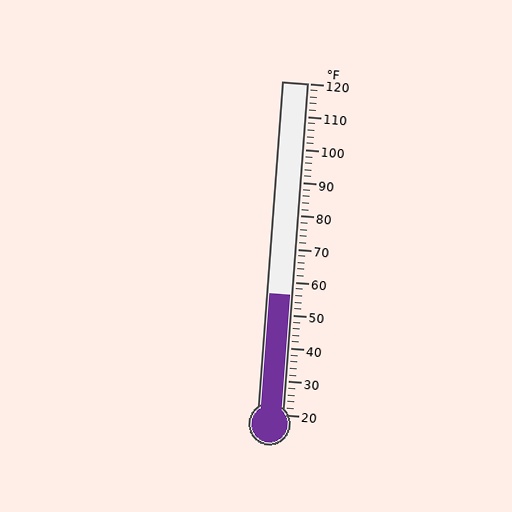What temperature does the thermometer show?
The thermometer shows approximately 56°F.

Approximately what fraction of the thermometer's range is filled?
The thermometer is filled to approximately 35% of its range.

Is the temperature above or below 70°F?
The temperature is below 70°F.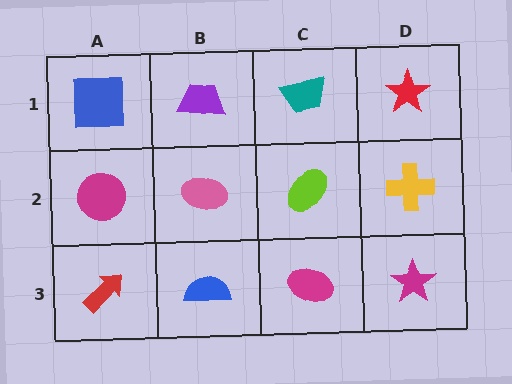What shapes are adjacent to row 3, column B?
A pink ellipse (row 2, column B), a red arrow (row 3, column A), a magenta ellipse (row 3, column C).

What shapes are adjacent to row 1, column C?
A lime ellipse (row 2, column C), a purple trapezoid (row 1, column B), a red star (row 1, column D).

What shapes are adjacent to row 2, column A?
A blue square (row 1, column A), a red arrow (row 3, column A), a pink ellipse (row 2, column B).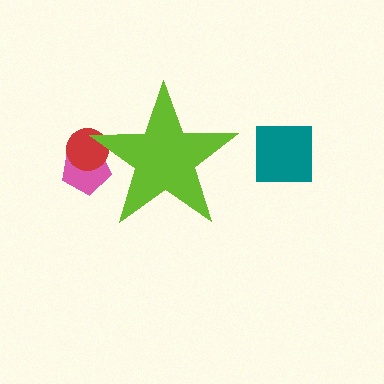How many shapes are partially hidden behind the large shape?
2 shapes are partially hidden.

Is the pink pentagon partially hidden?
Yes, the pink pentagon is partially hidden behind the lime star.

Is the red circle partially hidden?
Yes, the red circle is partially hidden behind the lime star.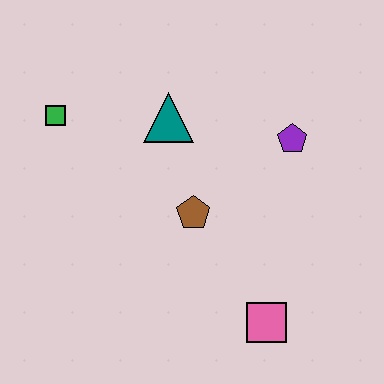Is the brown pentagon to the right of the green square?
Yes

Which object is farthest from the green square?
The pink square is farthest from the green square.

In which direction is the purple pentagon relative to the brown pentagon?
The purple pentagon is to the right of the brown pentagon.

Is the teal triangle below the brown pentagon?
No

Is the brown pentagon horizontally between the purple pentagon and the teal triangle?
Yes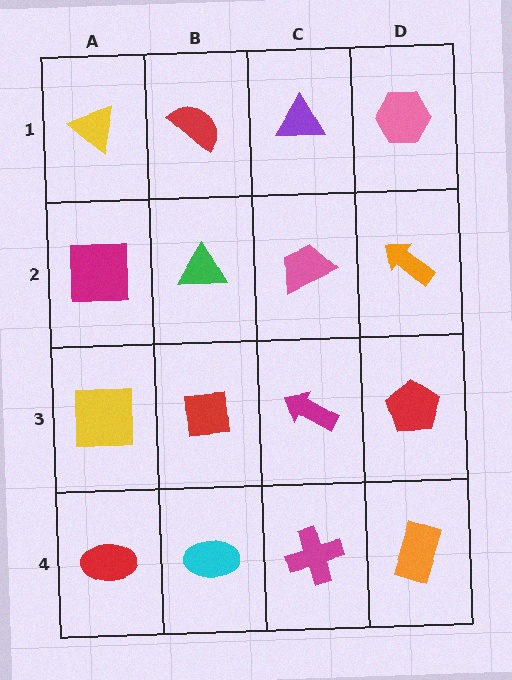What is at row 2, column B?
A green triangle.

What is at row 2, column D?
An orange arrow.